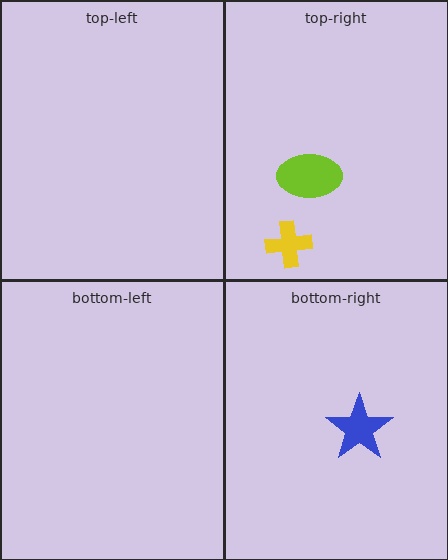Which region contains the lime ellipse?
The top-right region.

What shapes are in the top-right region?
The lime ellipse, the yellow cross.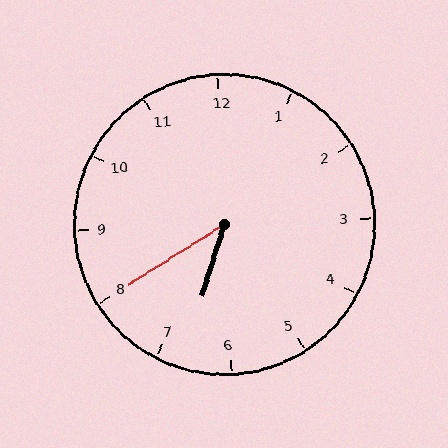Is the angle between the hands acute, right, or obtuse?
It is acute.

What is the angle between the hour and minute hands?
Approximately 40 degrees.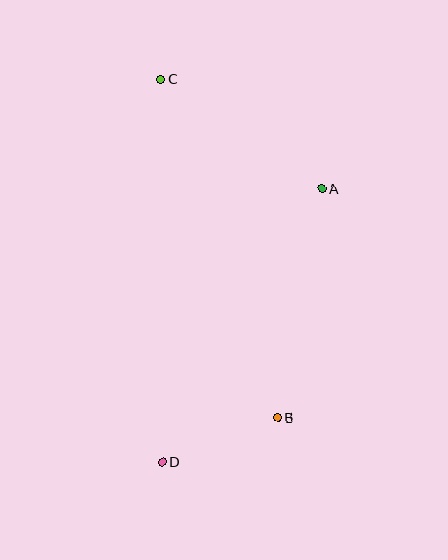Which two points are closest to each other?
Points B and D are closest to each other.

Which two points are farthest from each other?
Points C and D are farthest from each other.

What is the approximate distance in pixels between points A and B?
The distance between A and B is approximately 233 pixels.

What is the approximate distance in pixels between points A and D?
The distance between A and D is approximately 316 pixels.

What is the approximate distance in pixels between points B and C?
The distance between B and C is approximately 358 pixels.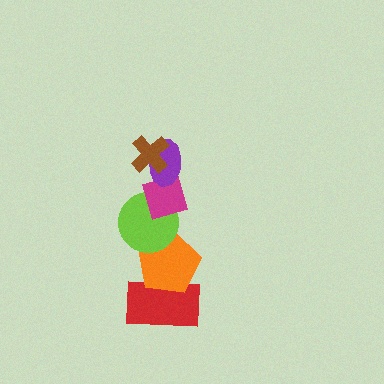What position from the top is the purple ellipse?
The purple ellipse is 2nd from the top.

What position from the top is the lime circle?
The lime circle is 4th from the top.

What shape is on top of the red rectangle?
The orange pentagon is on top of the red rectangle.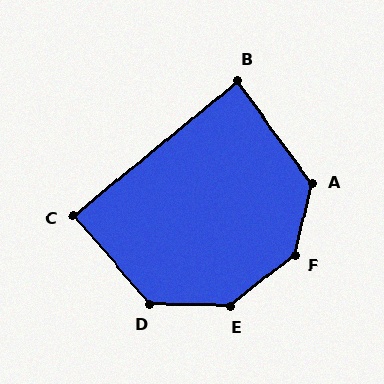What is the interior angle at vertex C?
Approximately 89 degrees (approximately right).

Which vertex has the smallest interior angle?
B, at approximately 86 degrees.